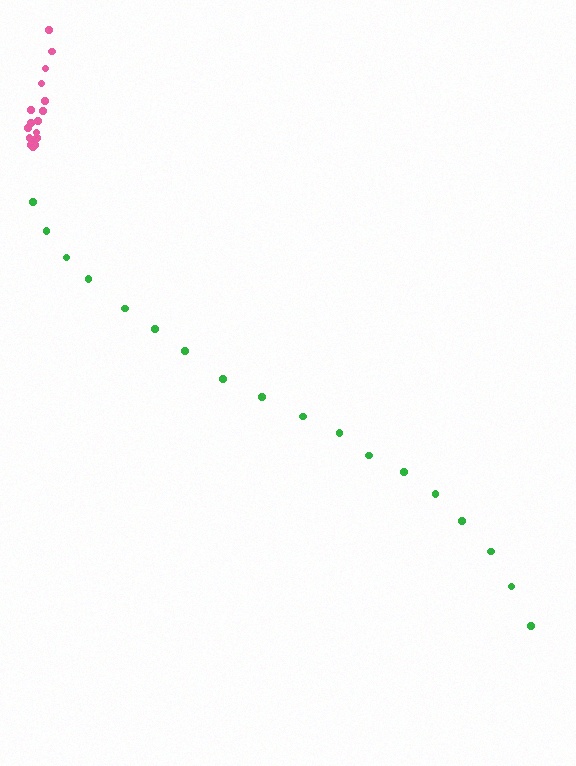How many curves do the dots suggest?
There are 2 distinct paths.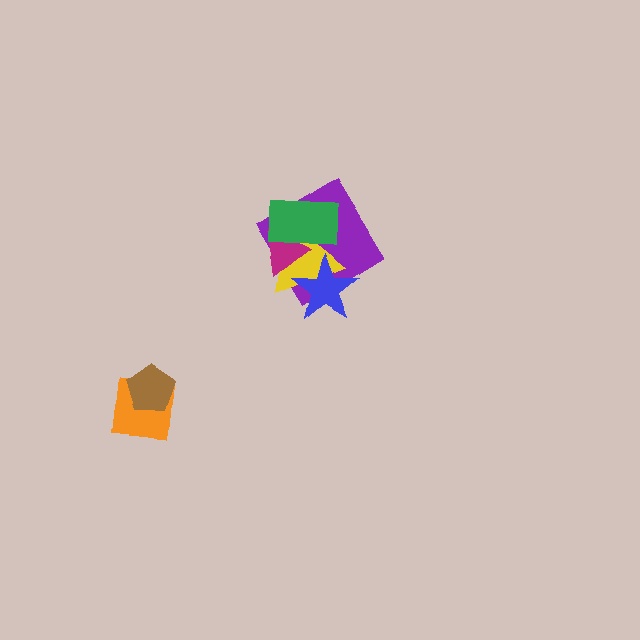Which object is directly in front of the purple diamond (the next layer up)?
The yellow triangle is directly in front of the purple diamond.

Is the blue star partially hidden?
Yes, it is partially covered by another shape.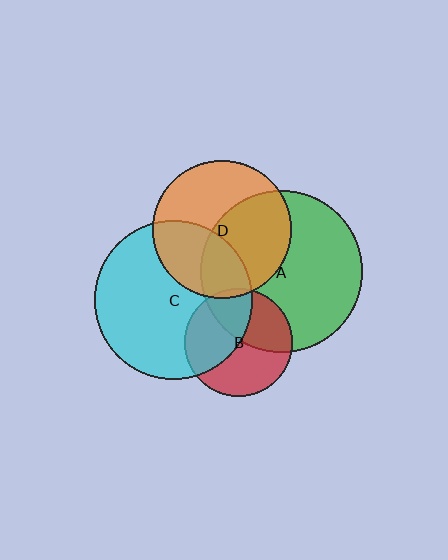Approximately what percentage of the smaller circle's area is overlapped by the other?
Approximately 35%.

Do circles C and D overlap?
Yes.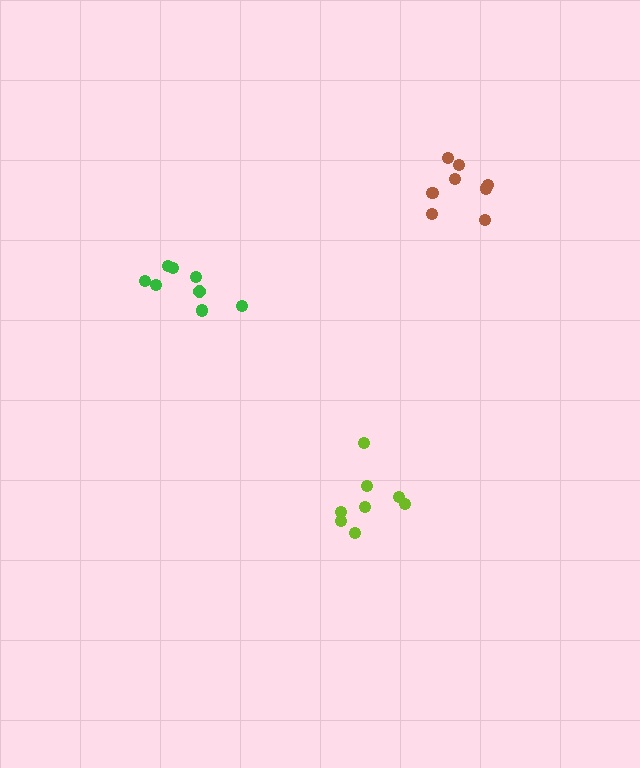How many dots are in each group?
Group 1: 8 dots, Group 2: 8 dots, Group 3: 8 dots (24 total).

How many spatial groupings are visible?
There are 3 spatial groupings.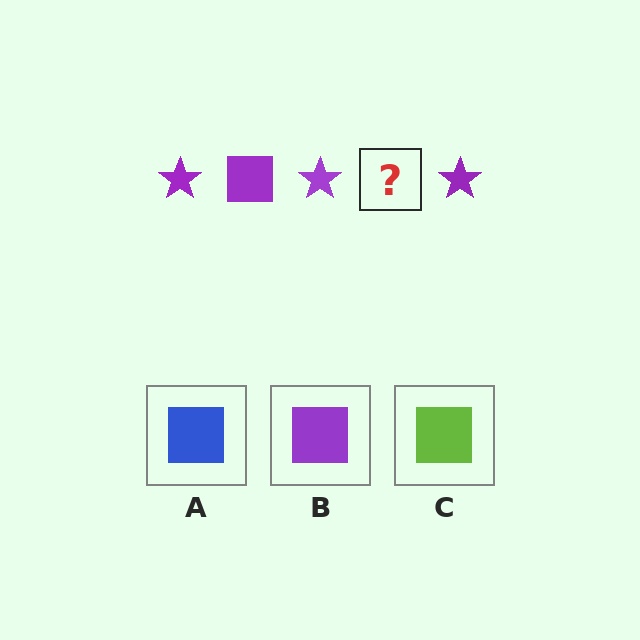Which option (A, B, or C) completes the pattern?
B.